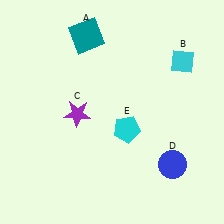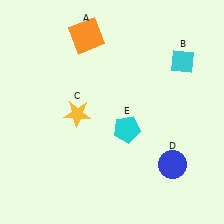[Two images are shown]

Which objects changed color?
A changed from teal to orange. C changed from purple to yellow.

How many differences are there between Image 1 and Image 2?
There are 2 differences between the two images.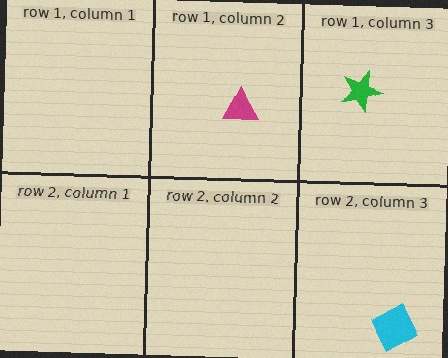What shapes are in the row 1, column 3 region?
The green star.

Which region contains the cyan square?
The row 2, column 3 region.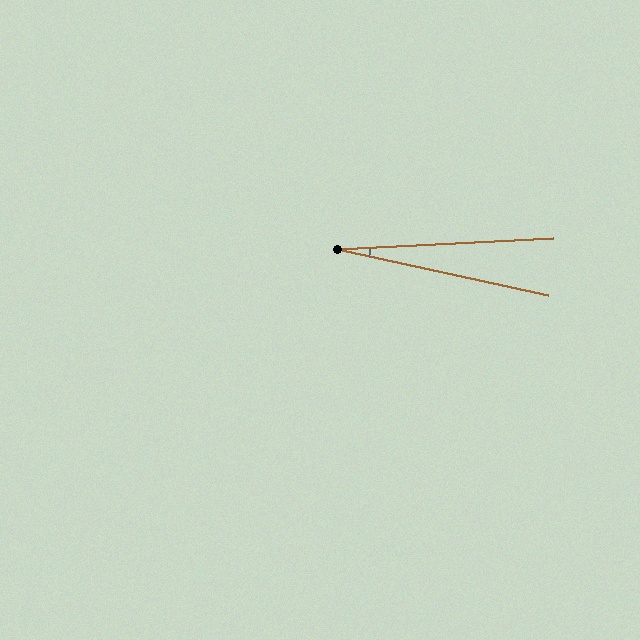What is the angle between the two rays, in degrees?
Approximately 15 degrees.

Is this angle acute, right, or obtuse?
It is acute.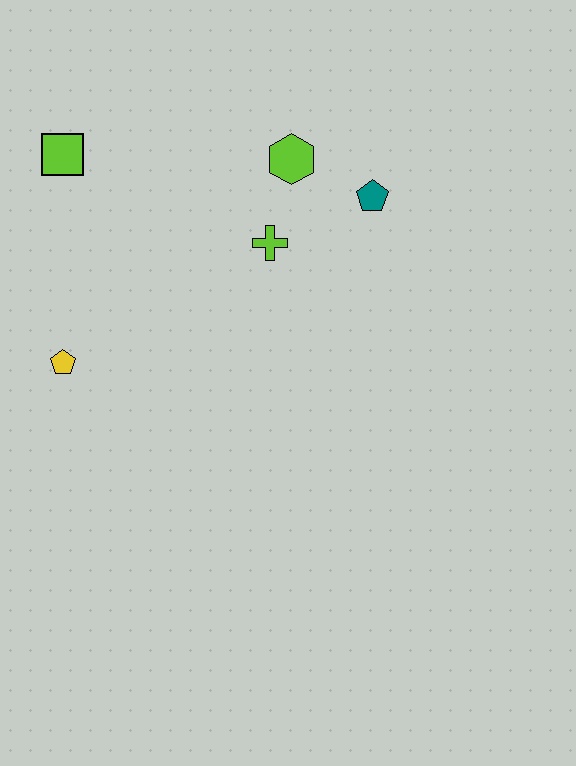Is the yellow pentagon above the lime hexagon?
No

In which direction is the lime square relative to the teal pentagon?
The lime square is to the left of the teal pentagon.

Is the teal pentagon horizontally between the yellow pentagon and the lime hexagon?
No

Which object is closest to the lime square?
The yellow pentagon is closest to the lime square.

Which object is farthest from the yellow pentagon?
The teal pentagon is farthest from the yellow pentagon.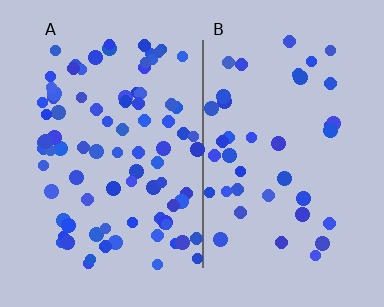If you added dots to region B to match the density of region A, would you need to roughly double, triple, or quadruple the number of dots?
Approximately double.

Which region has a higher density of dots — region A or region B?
A (the left).